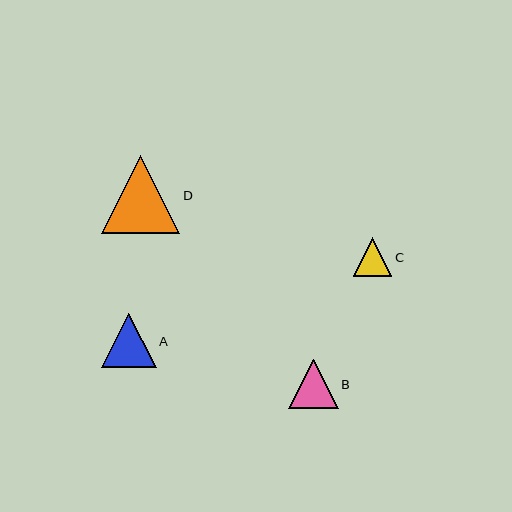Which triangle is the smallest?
Triangle C is the smallest with a size of approximately 38 pixels.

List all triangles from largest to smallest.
From largest to smallest: D, A, B, C.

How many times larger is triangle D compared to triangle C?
Triangle D is approximately 2.0 times the size of triangle C.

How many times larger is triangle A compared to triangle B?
Triangle A is approximately 1.1 times the size of triangle B.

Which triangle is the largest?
Triangle D is the largest with a size of approximately 79 pixels.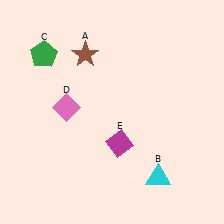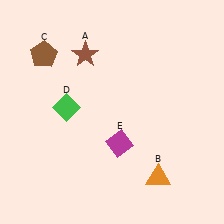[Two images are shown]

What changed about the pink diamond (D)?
In Image 1, D is pink. In Image 2, it changed to green.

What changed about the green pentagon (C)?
In Image 1, C is green. In Image 2, it changed to brown.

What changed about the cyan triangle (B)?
In Image 1, B is cyan. In Image 2, it changed to orange.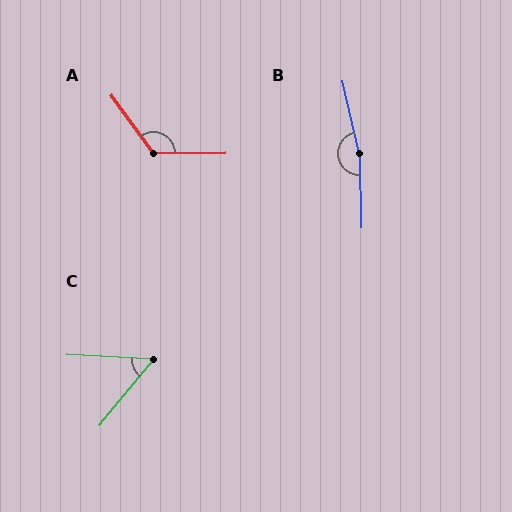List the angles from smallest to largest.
C (54°), A (125°), B (168°).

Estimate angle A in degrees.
Approximately 125 degrees.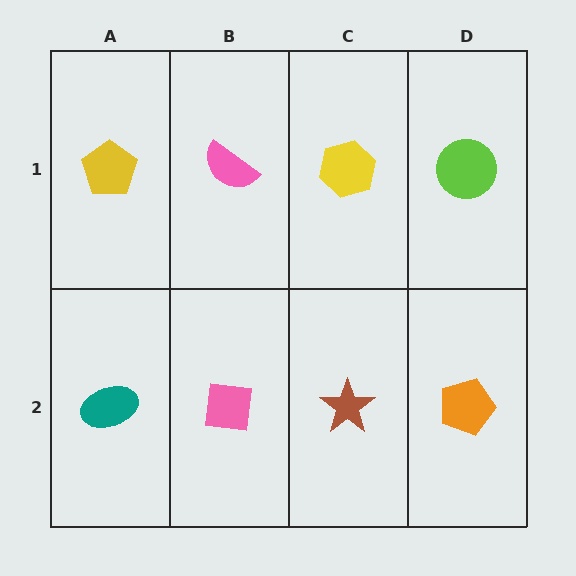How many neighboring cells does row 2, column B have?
3.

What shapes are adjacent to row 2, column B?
A pink semicircle (row 1, column B), a teal ellipse (row 2, column A), a brown star (row 2, column C).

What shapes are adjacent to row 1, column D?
An orange pentagon (row 2, column D), a yellow hexagon (row 1, column C).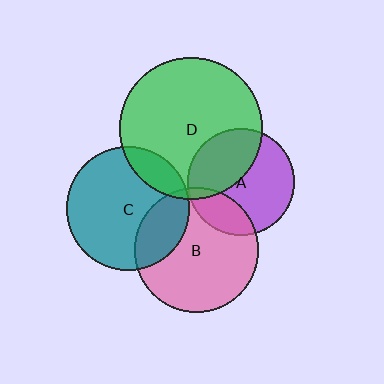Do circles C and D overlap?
Yes.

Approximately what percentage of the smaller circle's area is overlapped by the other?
Approximately 15%.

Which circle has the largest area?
Circle D (green).